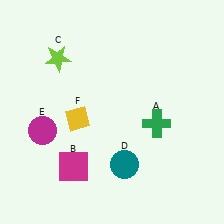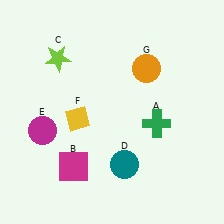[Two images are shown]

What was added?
An orange circle (G) was added in Image 2.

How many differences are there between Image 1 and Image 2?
There is 1 difference between the two images.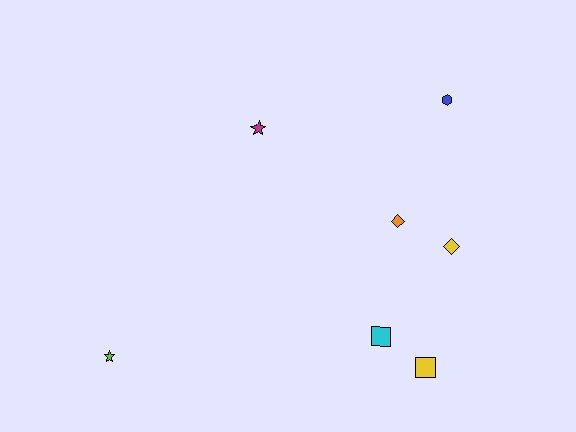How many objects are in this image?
There are 7 objects.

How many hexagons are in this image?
There is 1 hexagon.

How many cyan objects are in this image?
There is 1 cyan object.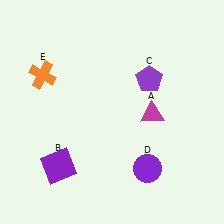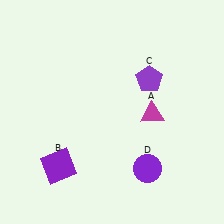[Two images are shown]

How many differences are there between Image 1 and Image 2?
There is 1 difference between the two images.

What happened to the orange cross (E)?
The orange cross (E) was removed in Image 2. It was in the top-left area of Image 1.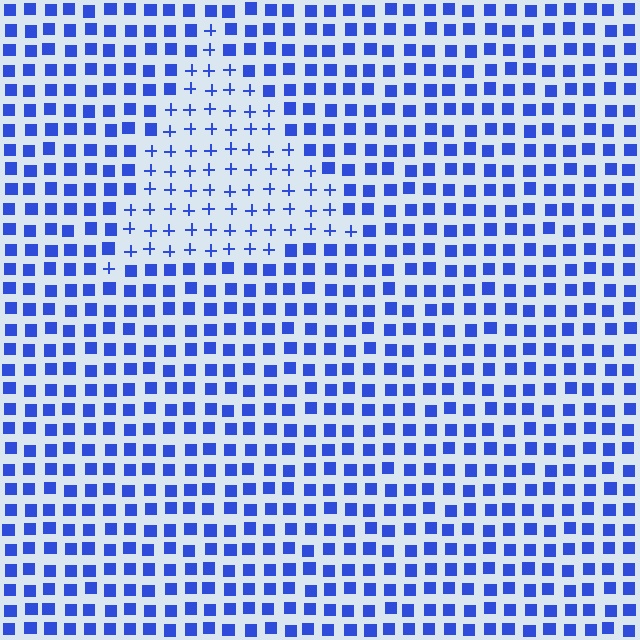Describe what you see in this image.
The image is filled with small blue elements arranged in a uniform grid. A triangle-shaped region contains plus signs, while the surrounding area contains squares. The boundary is defined purely by the change in element shape.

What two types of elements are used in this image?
The image uses plus signs inside the triangle region and squares outside it.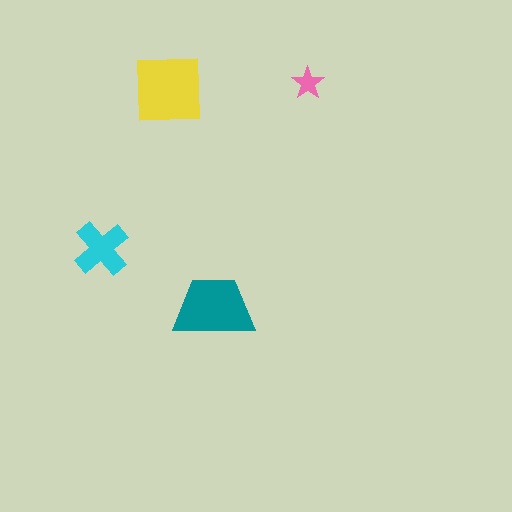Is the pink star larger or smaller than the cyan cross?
Smaller.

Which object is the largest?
The yellow square.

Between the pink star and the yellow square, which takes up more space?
The yellow square.